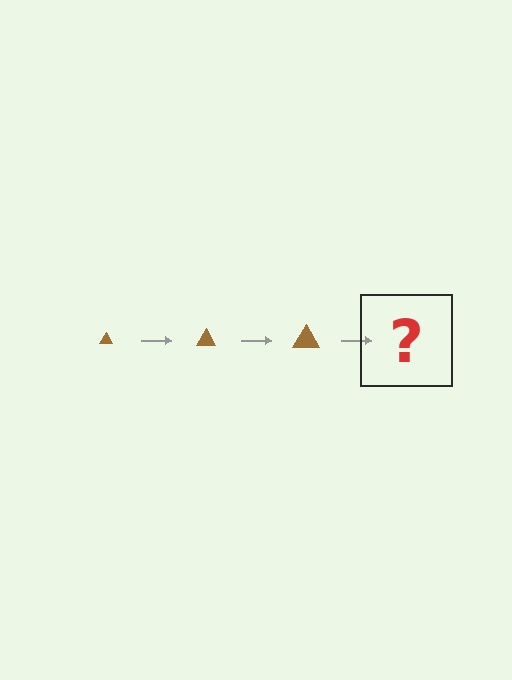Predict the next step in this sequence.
The next step is a brown triangle, larger than the previous one.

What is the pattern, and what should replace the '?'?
The pattern is that the triangle gets progressively larger each step. The '?' should be a brown triangle, larger than the previous one.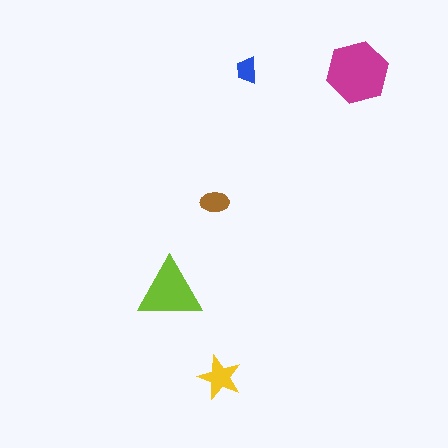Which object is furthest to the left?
The lime triangle is leftmost.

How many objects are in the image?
There are 5 objects in the image.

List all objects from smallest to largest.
The blue trapezoid, the brown ellipse, the yellow star, the lime triangle, the magenta hexagon.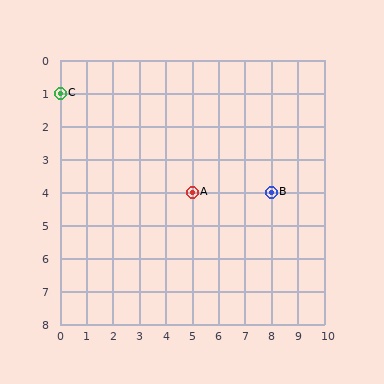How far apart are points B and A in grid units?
Points B and A are 3 columns apart.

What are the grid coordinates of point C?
Point C is at grid coordinates (0, 1).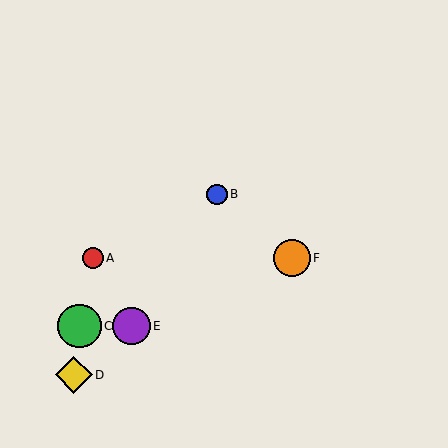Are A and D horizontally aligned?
No, A is at y≈258 and D is at y≈375.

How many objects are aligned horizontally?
2 objects (A, F) are aligned horizontally.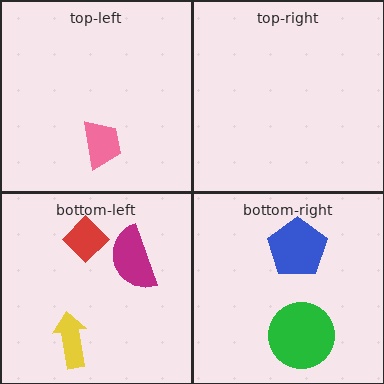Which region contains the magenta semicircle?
The bottom-left region.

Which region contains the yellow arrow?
The bottom-left region.